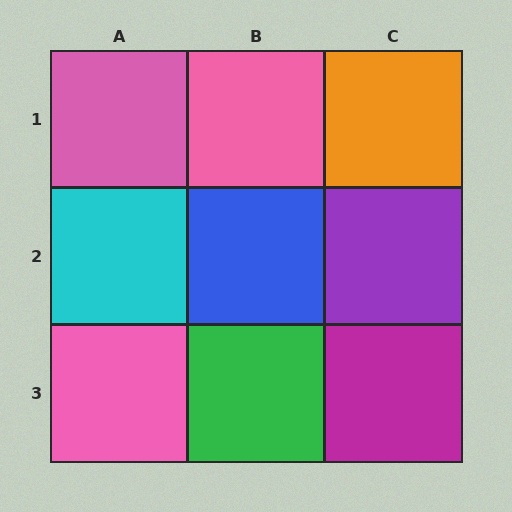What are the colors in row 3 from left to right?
Pink, green, magenta.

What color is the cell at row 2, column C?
Purple.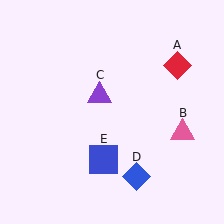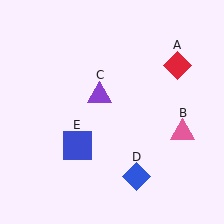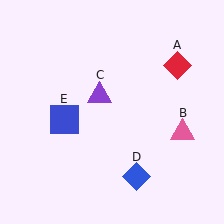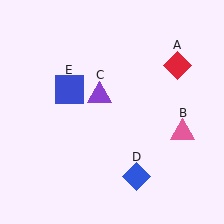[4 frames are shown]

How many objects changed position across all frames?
1 object changed position: blue square (object E).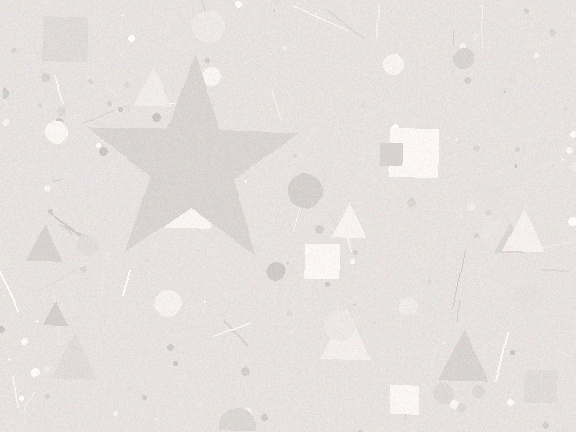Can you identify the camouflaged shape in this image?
The camouflaged shape is a star.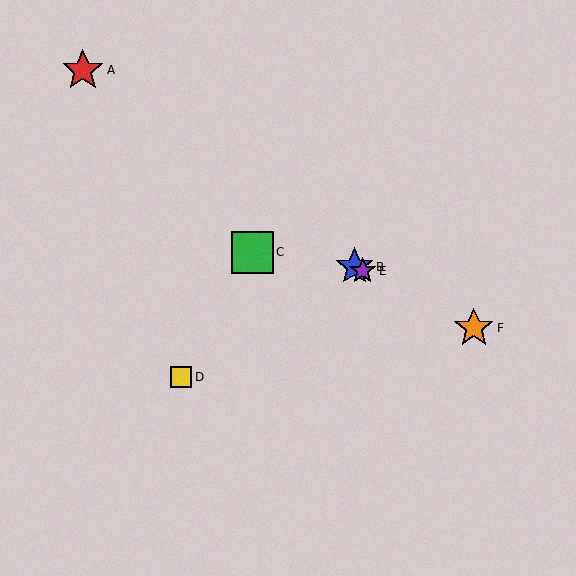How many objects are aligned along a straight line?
3 objects (B, E, F) are aligned along a straight line.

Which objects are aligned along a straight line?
Objects B, E, F are aligned along a straight line.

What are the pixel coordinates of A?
Object A is at (83, 70).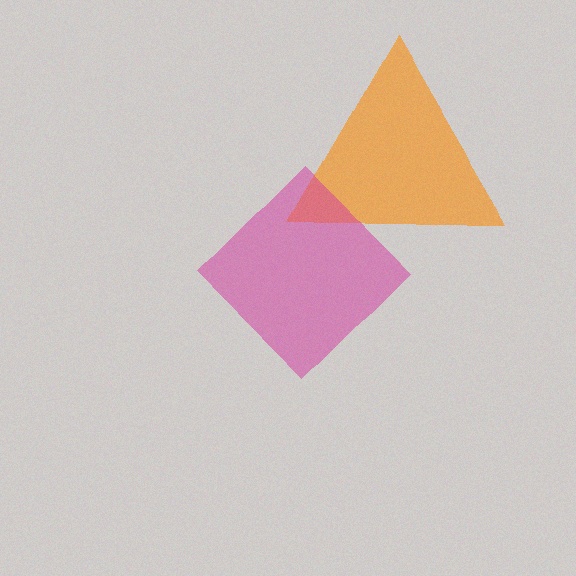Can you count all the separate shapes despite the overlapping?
Yes, there are 2 separate shapes.